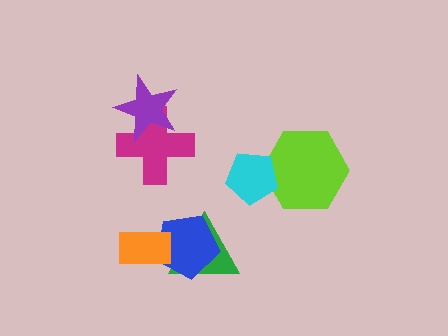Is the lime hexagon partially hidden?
Yes, it is partially covered by another shape.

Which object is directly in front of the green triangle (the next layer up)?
The blue pentagon is directly in front of the green triangle.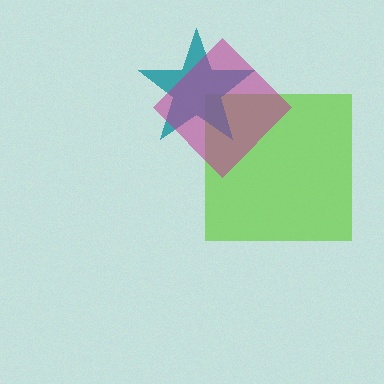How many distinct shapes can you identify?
There are 3 distinct shapes: a lime square, a teal star, a magenta diamond.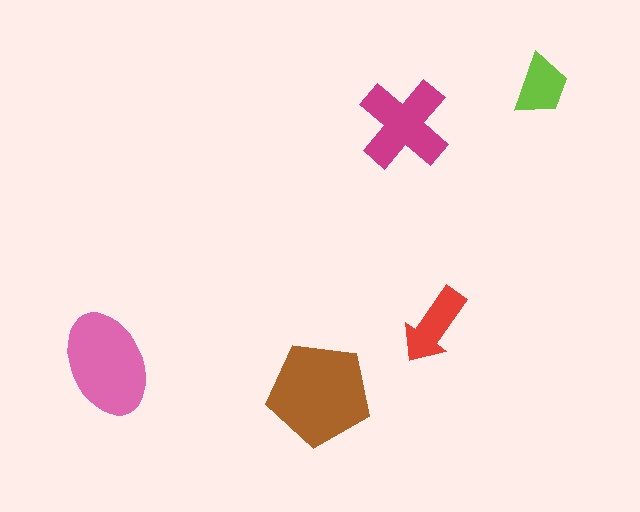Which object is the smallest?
The lime trapezoid.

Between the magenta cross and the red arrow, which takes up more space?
The magenta cross.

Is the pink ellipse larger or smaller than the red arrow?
Larger.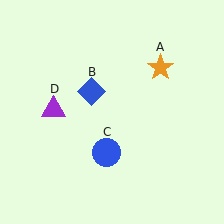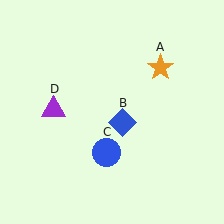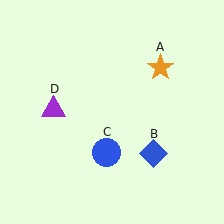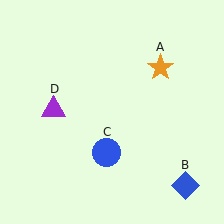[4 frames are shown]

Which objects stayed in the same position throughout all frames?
Orange star (object A) and blue circle (object C) and purple triangle (object D) remained stationary.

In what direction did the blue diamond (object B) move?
The blue diamond (object B) moved down and to the right.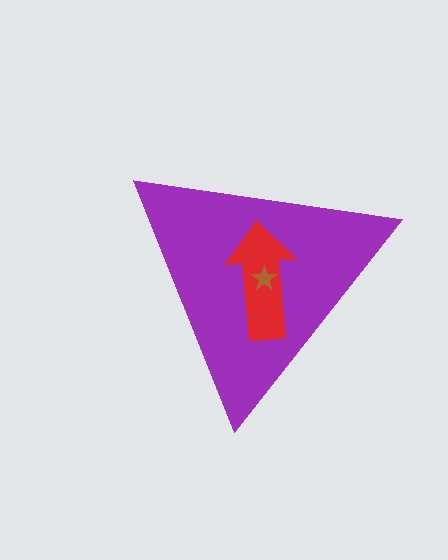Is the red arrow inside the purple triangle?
Yes.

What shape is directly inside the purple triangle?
The red arrow.